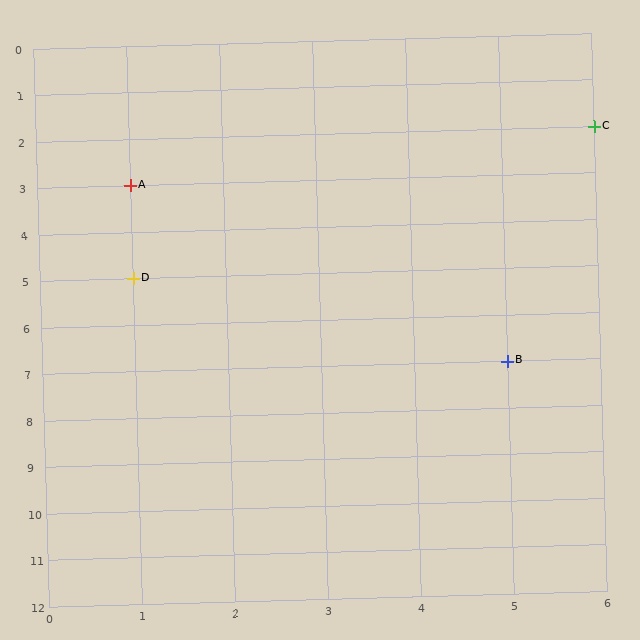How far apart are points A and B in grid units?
Points A and B are 4 columns and 4 rows apart (about 5.7 grid units diagonally).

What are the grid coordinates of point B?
Point B is at grid coordinates (5, 7).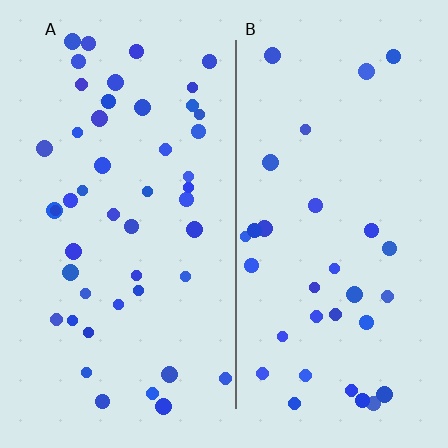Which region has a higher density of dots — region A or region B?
A (the left).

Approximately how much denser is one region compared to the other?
Approximately 1.5× — region A over region B.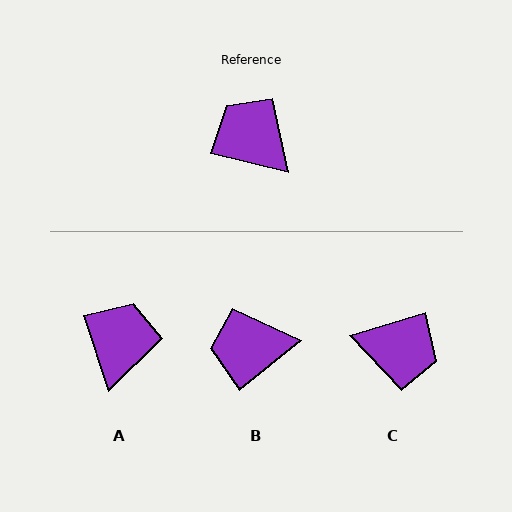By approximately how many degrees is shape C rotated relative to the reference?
Approximately 149 degrees clockwise.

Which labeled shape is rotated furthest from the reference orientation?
C, about 149 degrees away.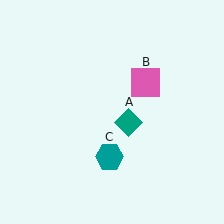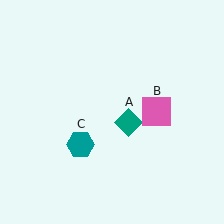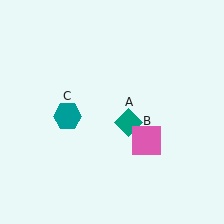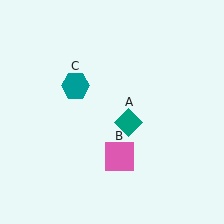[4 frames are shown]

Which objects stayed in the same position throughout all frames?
Teal diamond (object A) remained stationary.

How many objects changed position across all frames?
2 objects changed position: pink square (object B), teal hexagon (object C).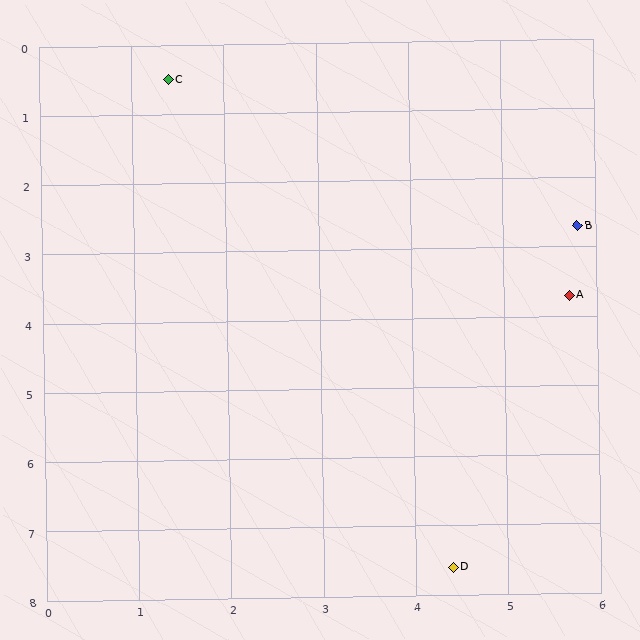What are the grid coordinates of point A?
Point A is at approximately (5.7, 3.7).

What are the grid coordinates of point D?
Point D is at approximately (4.4, 7.6).